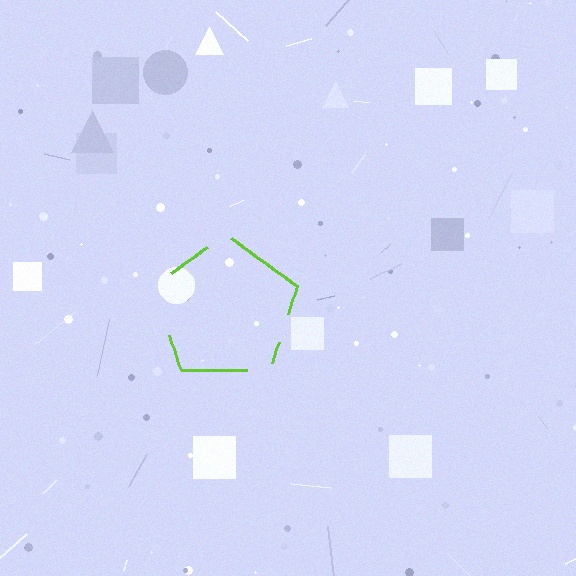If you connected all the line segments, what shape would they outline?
They would outline a pentagon.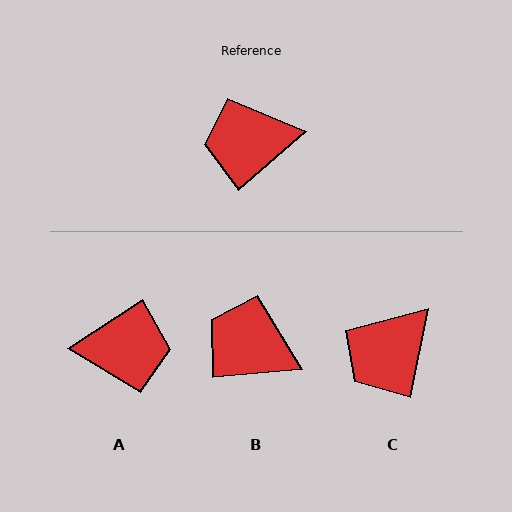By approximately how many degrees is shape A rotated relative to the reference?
Approximately 172 degrees counter-clockwise.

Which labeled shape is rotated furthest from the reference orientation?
A, about 172 degrees away.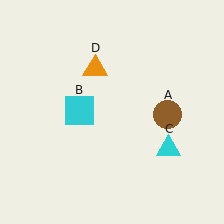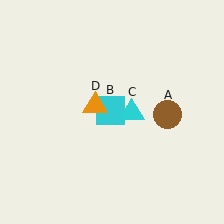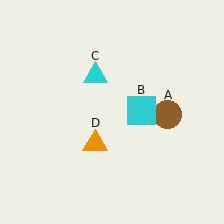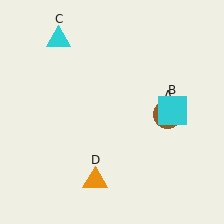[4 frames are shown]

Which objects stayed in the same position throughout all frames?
Brown circle (object A) remained stationary.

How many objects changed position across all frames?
3 objects changed position: cyan square (object B), cyan triangle (object C), orange triangle (object D).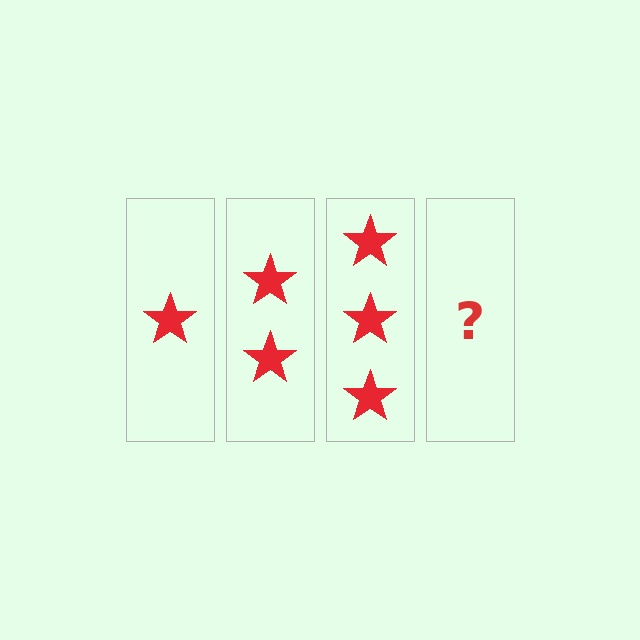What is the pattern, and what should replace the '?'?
The pattern is that each step adds one more star. The '?' should be 4 stars.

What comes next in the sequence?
The next element should be 4 stars.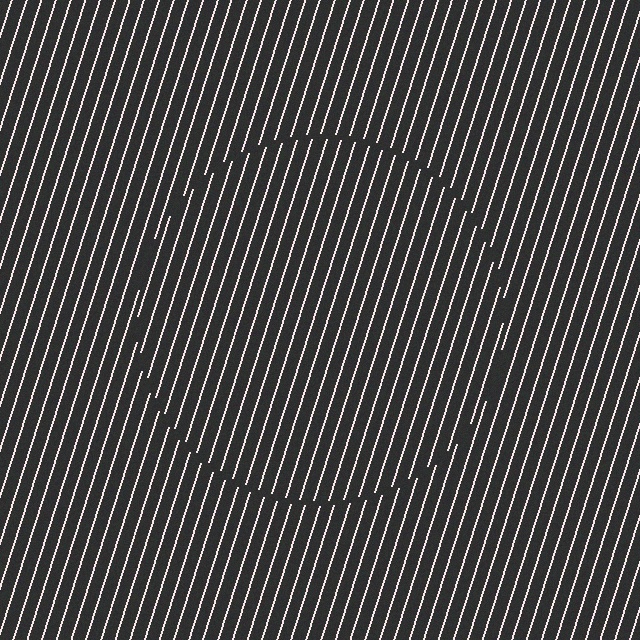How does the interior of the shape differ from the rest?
The interior of the shape contains the same grating, shifted by half a period — the contour is defined by the phase discontinuity where line-ends from the inner and outer gratings abut.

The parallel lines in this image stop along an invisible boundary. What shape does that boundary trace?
An illusory circle. The interior of the shape contains the same grating, shifted by half a period — the contour is defined by the phase discontinuity where line-ends from the inner and outer gratings abut.